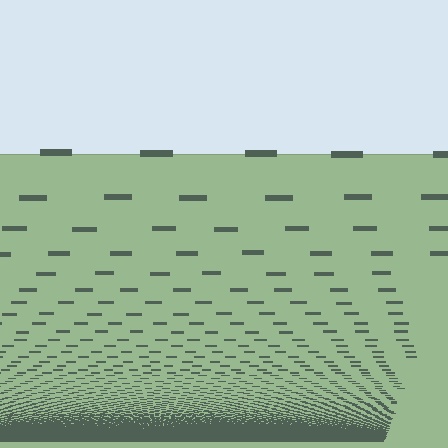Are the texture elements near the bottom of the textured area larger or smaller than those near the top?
Smaller. The gradient is inverted — elements near the bottom are smaller and denser.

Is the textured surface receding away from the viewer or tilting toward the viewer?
The surface appears to tilt toward the viewer. Texture elements get larger and sparser toward the top.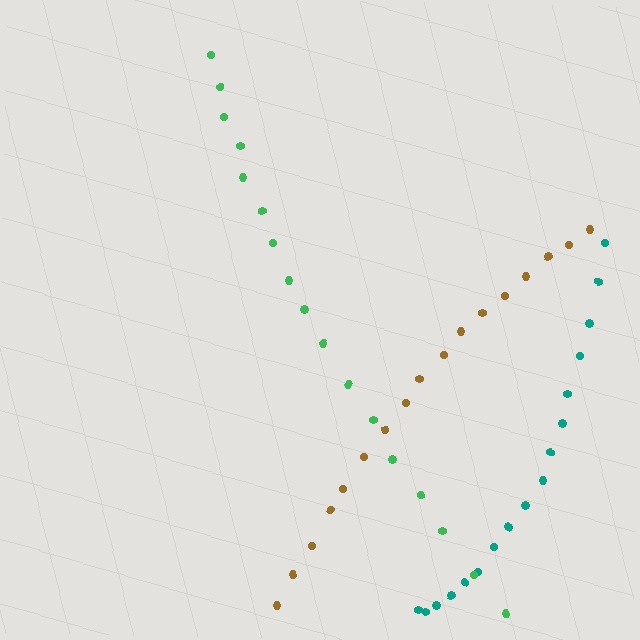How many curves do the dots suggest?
There are 3 distinct paths.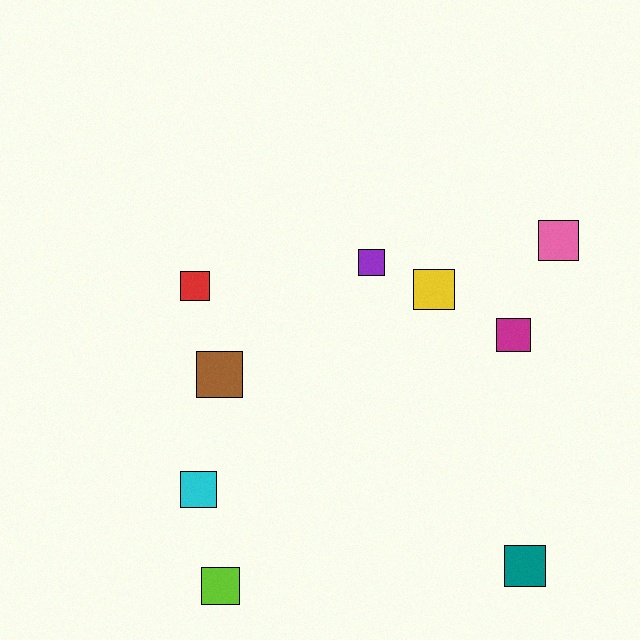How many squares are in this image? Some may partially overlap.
There are 9 squares.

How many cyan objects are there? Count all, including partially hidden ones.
There is 1 cyan object.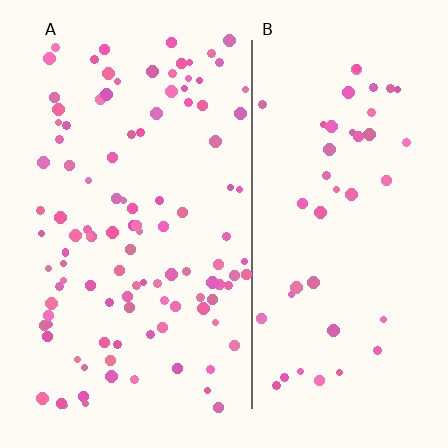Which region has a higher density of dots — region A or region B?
A (the left).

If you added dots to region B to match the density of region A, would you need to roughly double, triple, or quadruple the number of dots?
Approximately double.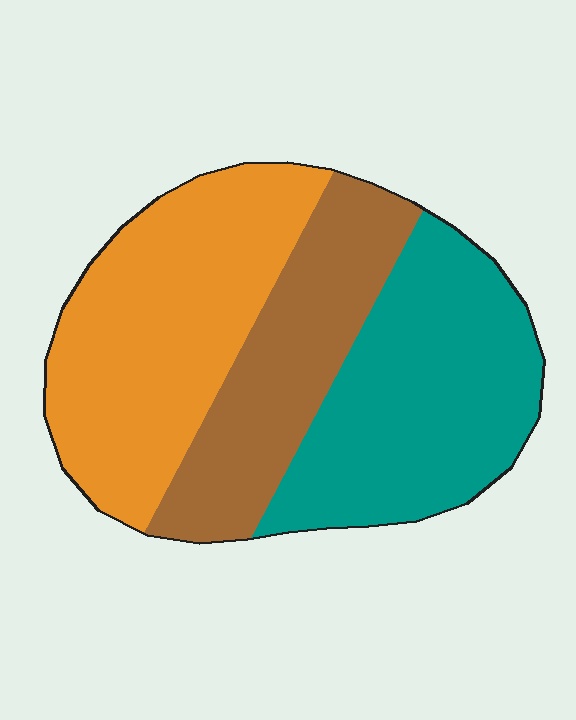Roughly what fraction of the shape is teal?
Teal covers 36% of the shape.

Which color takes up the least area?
Brown, at roughly 25%.